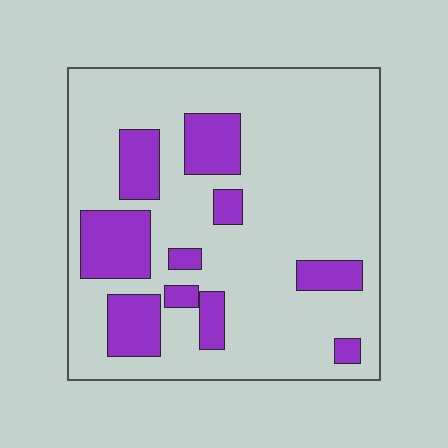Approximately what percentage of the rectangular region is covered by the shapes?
Approximately 20%.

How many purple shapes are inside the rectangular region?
10.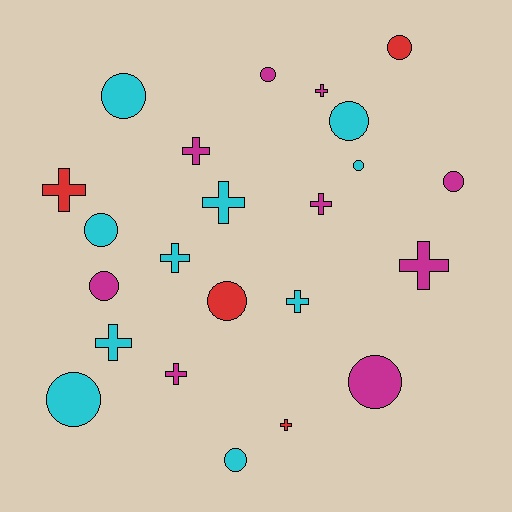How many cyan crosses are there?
There are 4 cyan crosses.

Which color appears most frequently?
Cyan, with 10 objects.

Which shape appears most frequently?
Circle, with 12 objects.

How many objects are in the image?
There are 23 objects.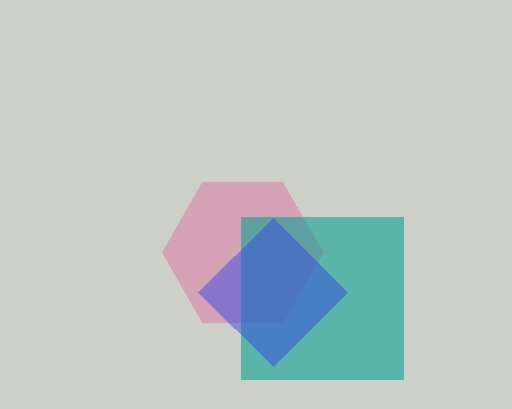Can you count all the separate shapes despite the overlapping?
Yes, there are 3 separate shapes.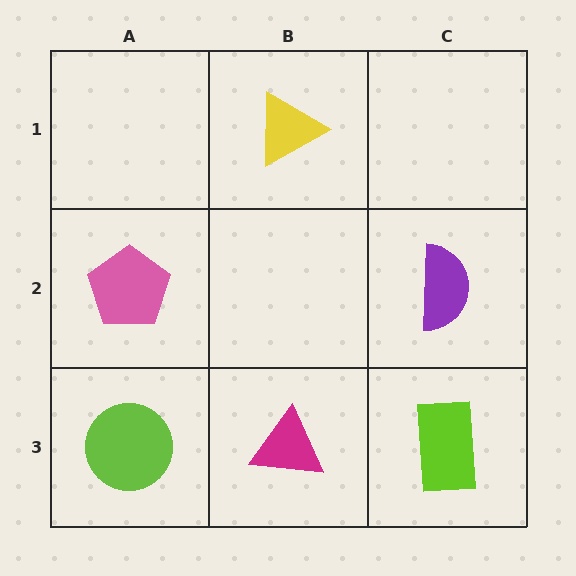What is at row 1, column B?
A yellow triangle.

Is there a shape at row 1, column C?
No, that cell is empty.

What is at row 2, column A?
A pink pentagon.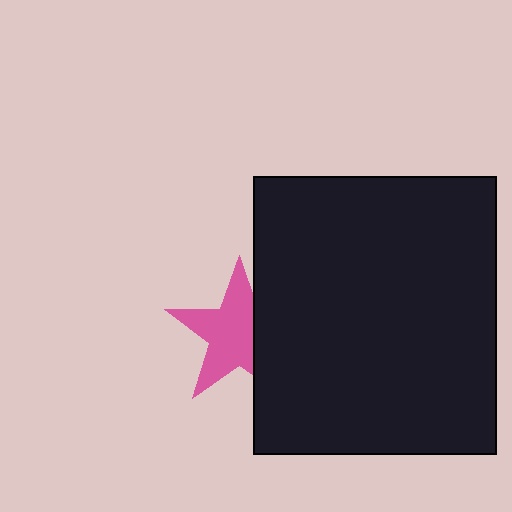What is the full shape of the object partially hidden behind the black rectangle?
The partially hidden object is a pink star.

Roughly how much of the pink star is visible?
Most of it is visible (roughly 68%).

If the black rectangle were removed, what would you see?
You would see the complete pink star.